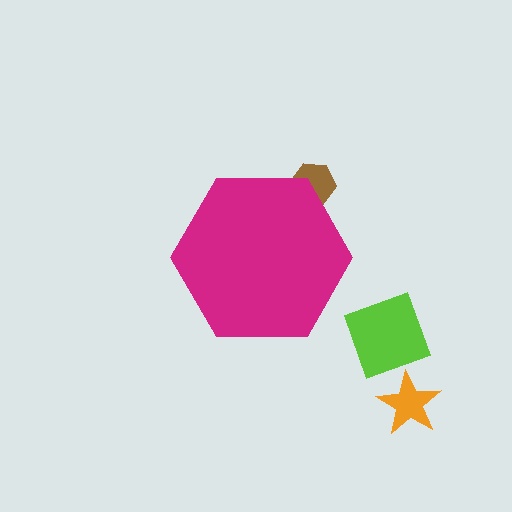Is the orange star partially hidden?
No, the orange star is fully visible.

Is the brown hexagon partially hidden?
Yes, the brown hexagon is partially hidden behind the magenta hexagon.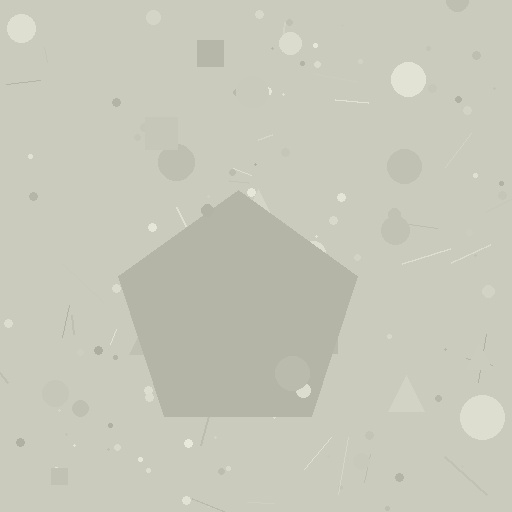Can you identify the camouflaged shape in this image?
The camouflaged shape is a pentagon.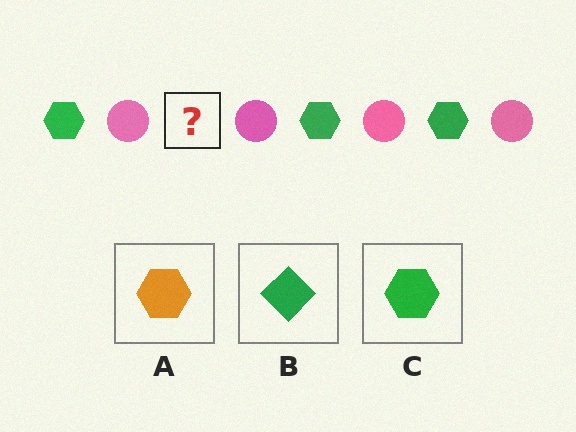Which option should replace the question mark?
Option C.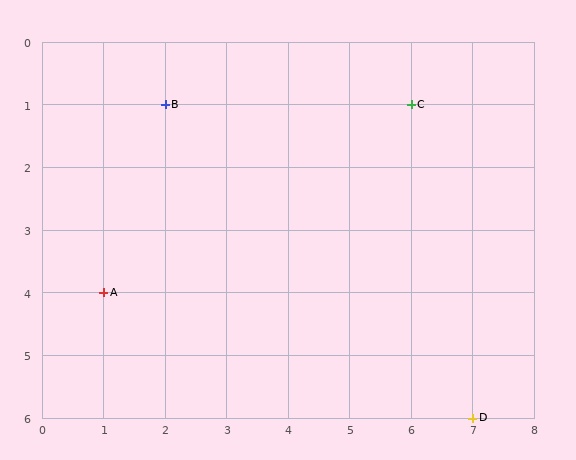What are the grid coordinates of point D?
Point D is at grid coordinates (7, 6).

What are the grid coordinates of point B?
Point B is at grid coordinates (2, 1).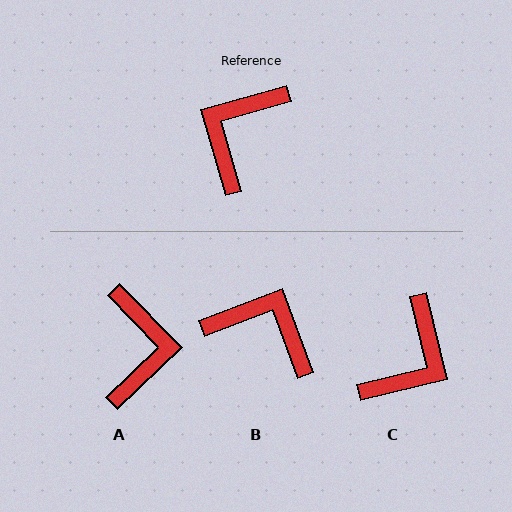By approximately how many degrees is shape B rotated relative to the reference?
Approximately 85 degrees clockwise.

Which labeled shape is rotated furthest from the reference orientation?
C, about 178 degrees away.